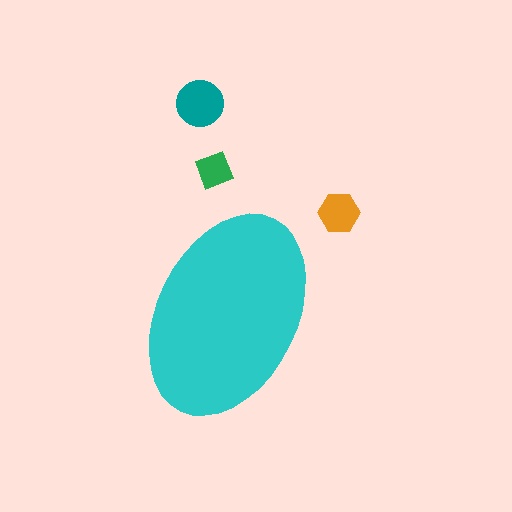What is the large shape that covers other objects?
A cyan ellipse.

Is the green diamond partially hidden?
No, the green diamond is fully visible.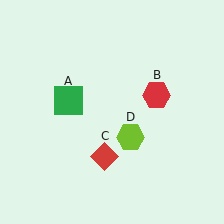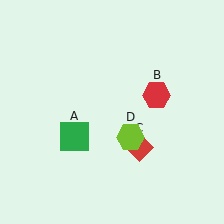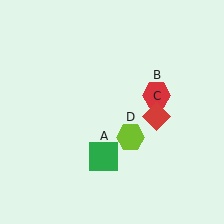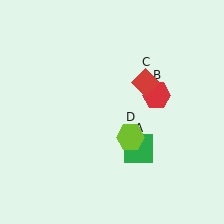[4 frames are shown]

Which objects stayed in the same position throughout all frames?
Red hexagon (object B) and lime hexagon (object D) remained stationary.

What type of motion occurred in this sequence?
The green square (object A), red diamond (object C) rotated counterclockwise around the center of the scene.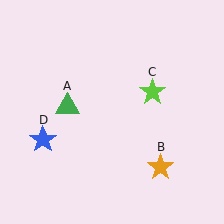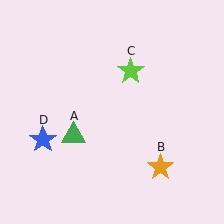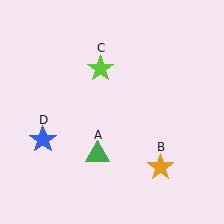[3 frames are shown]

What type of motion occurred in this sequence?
The green triangle (object A), lime star (object C) rotated counterclockwise around the center of the scene.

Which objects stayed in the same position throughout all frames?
Orange star (object B) and blue star (object D) remained stationary.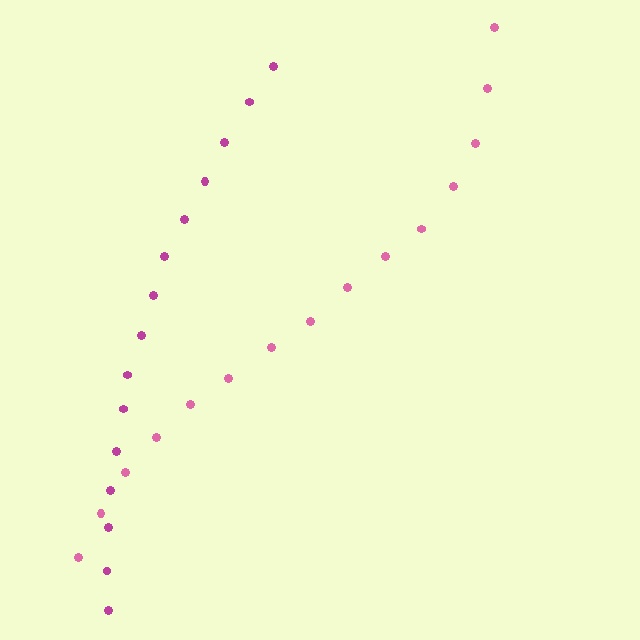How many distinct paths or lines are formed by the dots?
There are 2 distinct paths.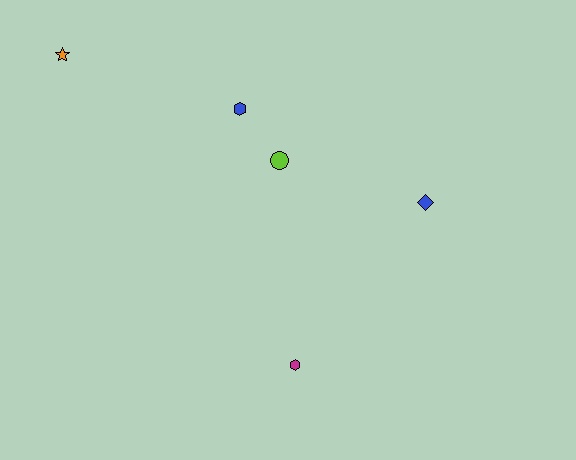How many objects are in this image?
There are 5 objects.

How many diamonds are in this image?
There is 1 diamond.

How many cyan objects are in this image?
There are no cyan objects.